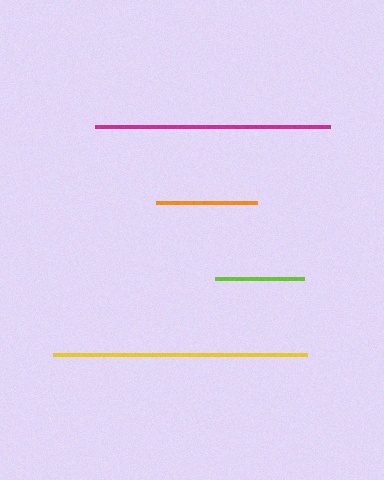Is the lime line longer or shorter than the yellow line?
The yellow line is longer than the lime line.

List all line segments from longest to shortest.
From longest to shortest: yellow, magenta, orange, lime.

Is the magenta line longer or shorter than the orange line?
The magenta line is longer than the orange line.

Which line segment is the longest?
The yellow line is the longest at approximately 254 pixels.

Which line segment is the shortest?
The lime line is the shortest at approximately 89 pixels.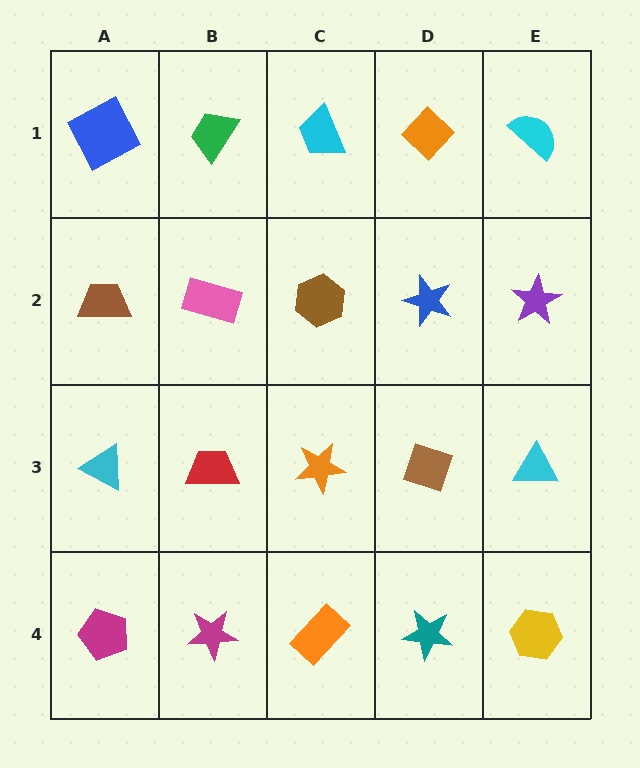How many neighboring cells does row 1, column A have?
2.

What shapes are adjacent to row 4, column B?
A red trapezoid (row 3, column B), a magenta pentagon (row 4, column A), an orange rectangle (row 4, column C).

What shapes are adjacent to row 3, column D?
A blue star (row 2, column D), a teal star (row 4, column D), an orange star (row 3, column C), a cyan triangle (row 3, column E).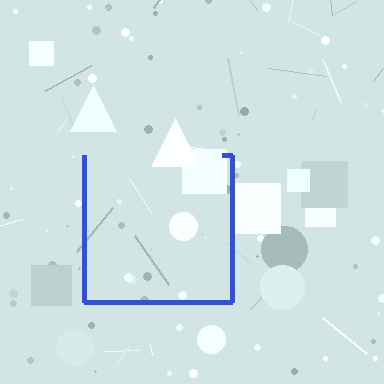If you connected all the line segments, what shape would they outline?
They would outline a square.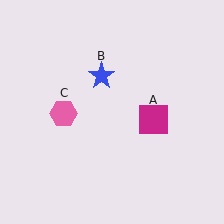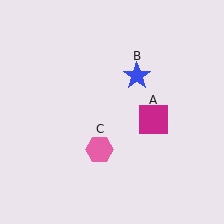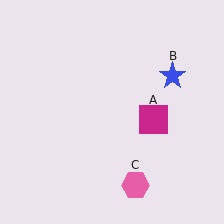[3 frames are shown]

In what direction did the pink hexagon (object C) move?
The pink hexagon (object C) moved down and to the right.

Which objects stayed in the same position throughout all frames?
Magenta square (object A) remained stationary.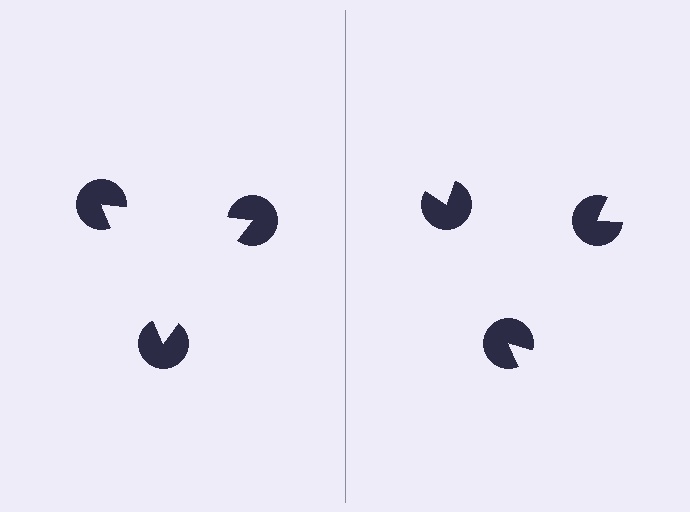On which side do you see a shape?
An illusory triangle appears on the left side. On the right side the wedge cuts are rotated, so no coherent shape forms.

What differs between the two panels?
The pac-man discs are positioned identically on both sides; only the wedge orientations differ. On the left they align to a triangle; on the right they are misaligned.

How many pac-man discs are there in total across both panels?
6 — 3 on each side.